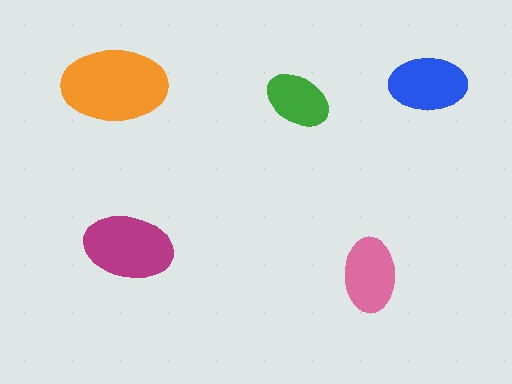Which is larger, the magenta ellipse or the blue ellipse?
The magenta one.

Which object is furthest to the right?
The blue ellipse is rightmost.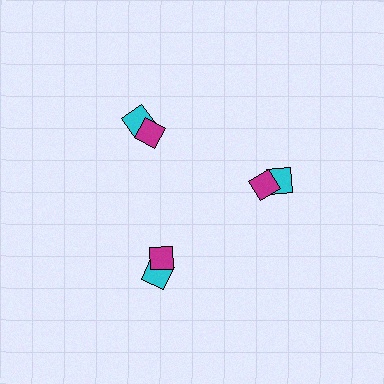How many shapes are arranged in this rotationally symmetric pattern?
There are 6 shapes, arranged in 3 groups of 2.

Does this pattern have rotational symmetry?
Yes, this pattern has 3-fold rotational symmetry. It looks the same after rotating 120 degrees around the center.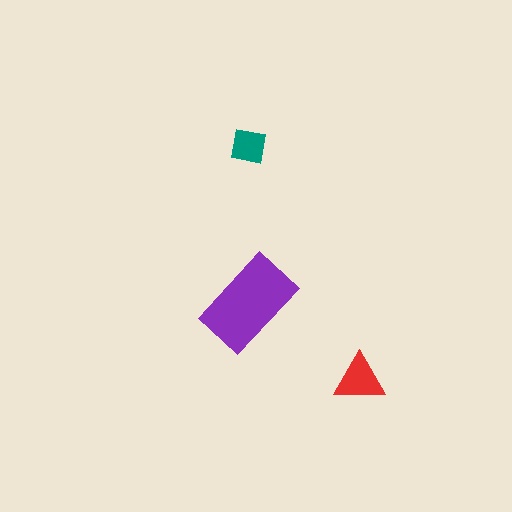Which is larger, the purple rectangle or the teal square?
The purple rectangle.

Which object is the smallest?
The teal square.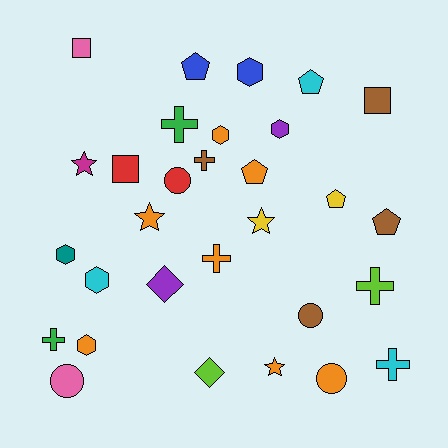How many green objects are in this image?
There are 2 green objects.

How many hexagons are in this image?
There are 6 hexagons.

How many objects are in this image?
There are 30 objects.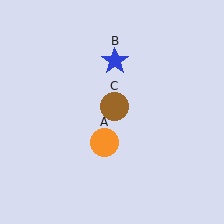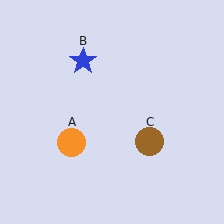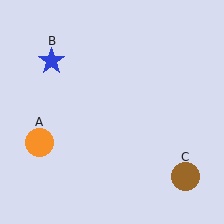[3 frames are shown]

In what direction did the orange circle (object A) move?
The orange circle (object A) moved left.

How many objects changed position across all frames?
3 objects changed position: orange circle (object A), blue star (object B), brown circle (object C).